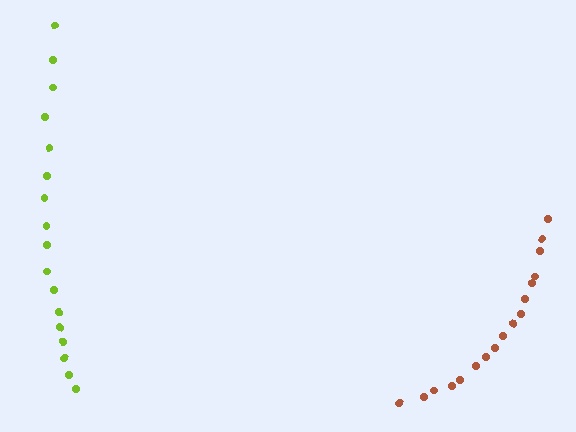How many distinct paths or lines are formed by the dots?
There are 2 distinct paths.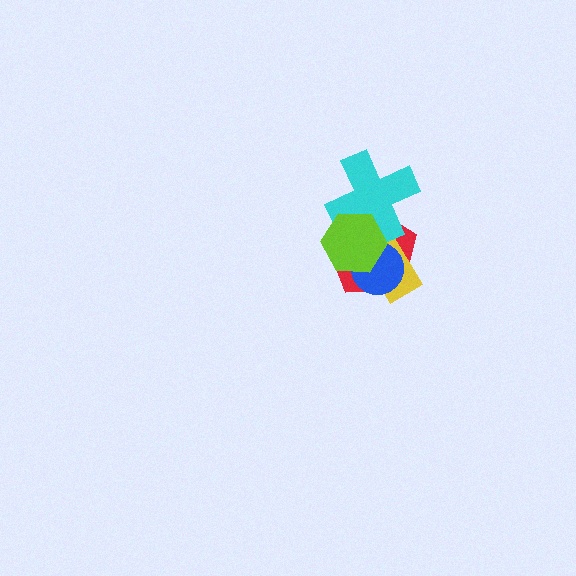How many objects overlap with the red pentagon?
4 objects overlap with the red pentagon.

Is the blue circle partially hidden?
Yes, it is partially covered by another shape.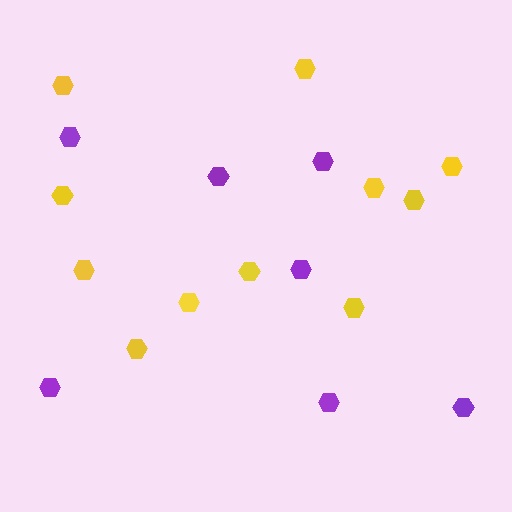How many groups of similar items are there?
There are 2 groups: one group of yellow hexagons (11) and one group of purple hexagons (7).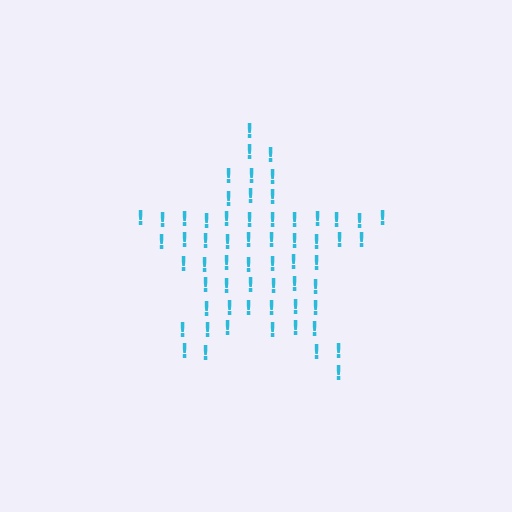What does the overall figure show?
The overall figure shows a star.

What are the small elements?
The small elements are exclamation marks.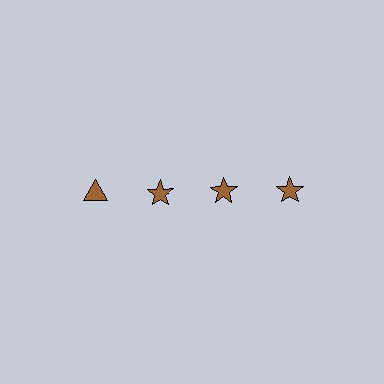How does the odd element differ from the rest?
It has a different shape: triangle instead of star.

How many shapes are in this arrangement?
There are 4 shapes arranged in a grid pattern.